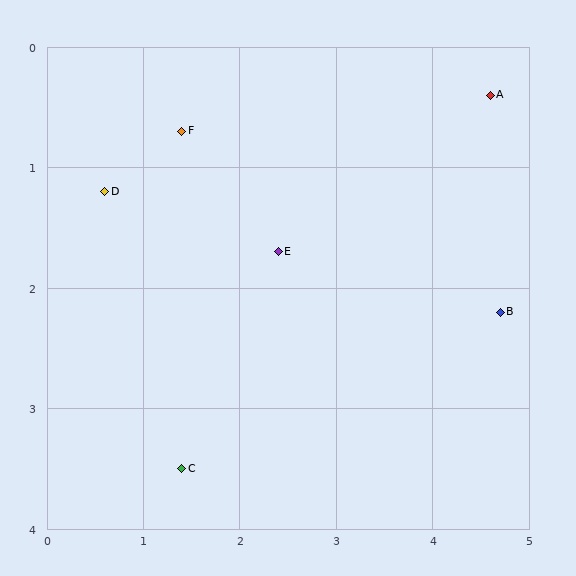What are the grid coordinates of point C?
Point C is at approximately (1.4, 3.5).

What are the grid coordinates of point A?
Point A is at approximately (4.6, 0.4).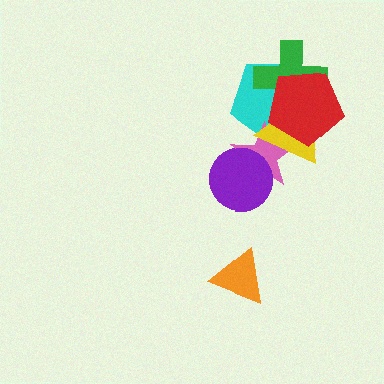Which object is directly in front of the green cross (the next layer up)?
The yellow triangle is directly in front of the green cross.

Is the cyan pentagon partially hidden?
Yes, it is partially covered by another shape.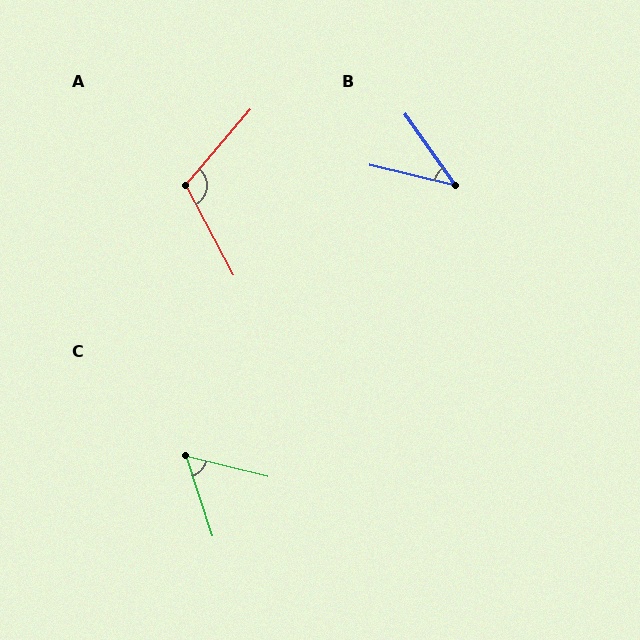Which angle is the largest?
A, at approximately 111 degrees.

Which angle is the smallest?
B, at approximately 41 degrees.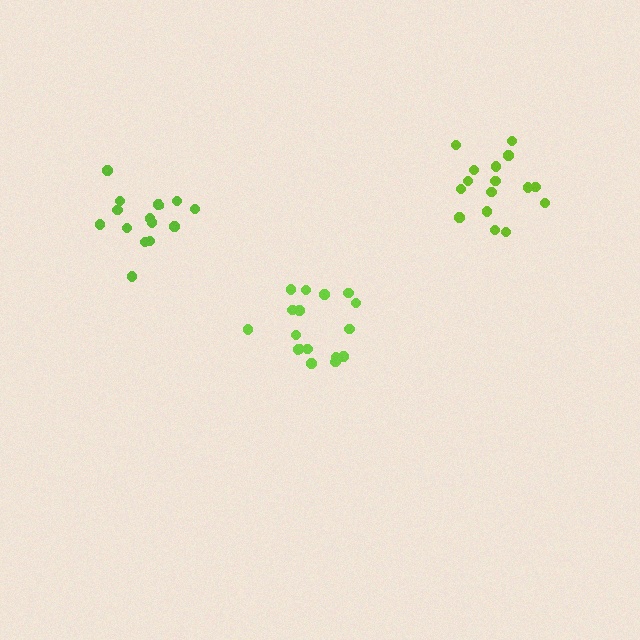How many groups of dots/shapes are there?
There are 3 groups.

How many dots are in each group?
Group 1: 16 dots, Group 2: 17 dots, Group 3: 14 dots (47 total).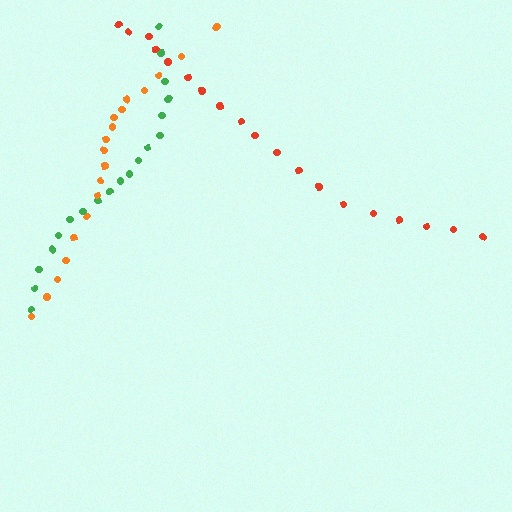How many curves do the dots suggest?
There are 3 distinct paths.